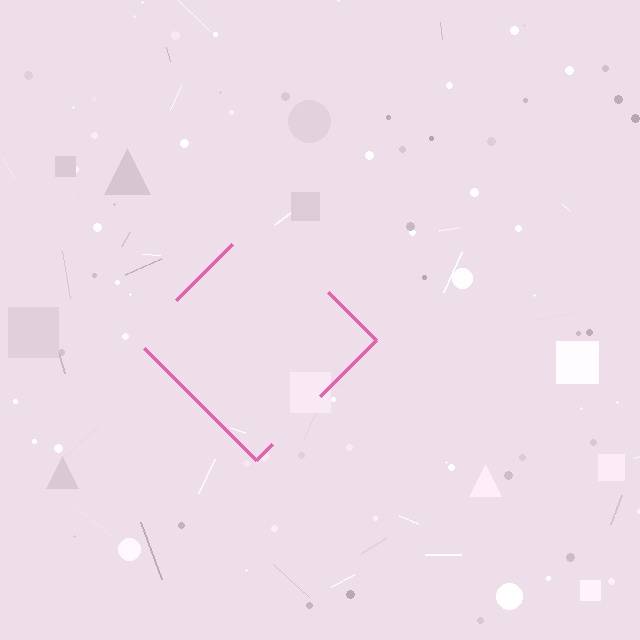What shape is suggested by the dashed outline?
The dashed outline suggests a diamond.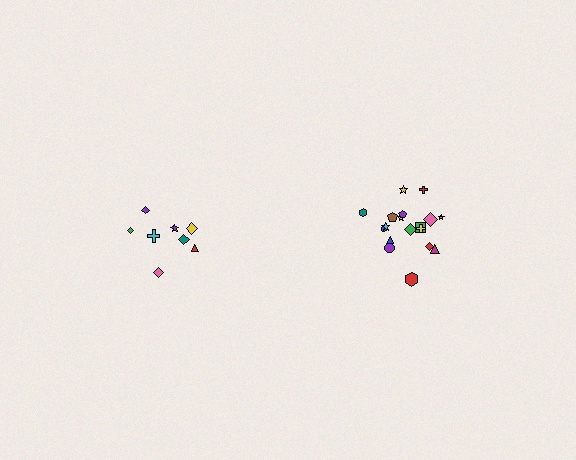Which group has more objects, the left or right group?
The right group.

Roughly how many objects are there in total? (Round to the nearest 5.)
Roughly 25 objects in total.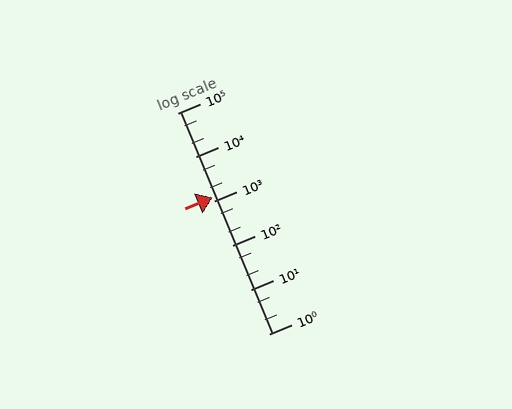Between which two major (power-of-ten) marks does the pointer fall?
The pointer is between 1000 and 10000.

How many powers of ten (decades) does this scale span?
The scale spans 5 decades, from 1 to 100000.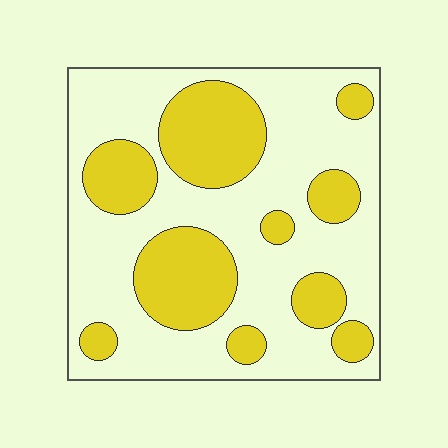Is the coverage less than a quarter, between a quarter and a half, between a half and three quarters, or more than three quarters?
Between a quarter and a half.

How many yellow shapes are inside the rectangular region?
10.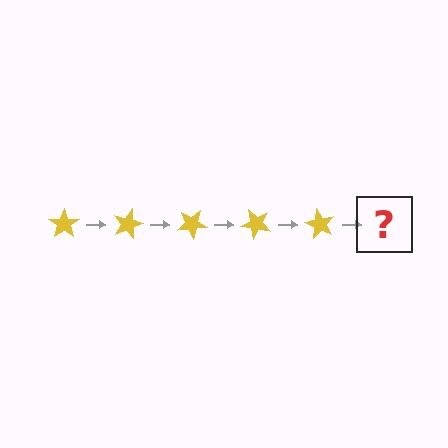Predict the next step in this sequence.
The next step is a yellow star rotated 75 degrees.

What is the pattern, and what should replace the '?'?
The pattern is that the star rotates 15 degrees each step. The '?' should be a yellow star rotated 75 degrees.